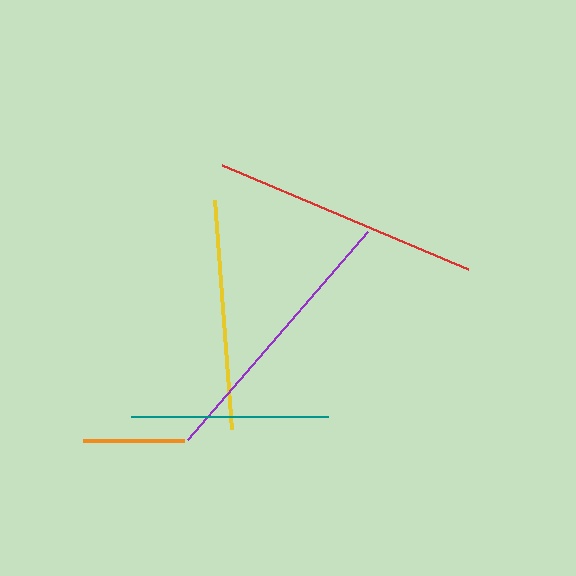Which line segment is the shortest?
The orange line is the shortest at approximately 102 pixels.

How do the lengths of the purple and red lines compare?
The purple and red lines are approximately the same length.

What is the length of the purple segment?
The purple segment is approximately 275 pixels long.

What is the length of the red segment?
The red segment is approximately 267 pixels long.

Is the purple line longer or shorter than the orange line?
The purple line is longer than the orange line.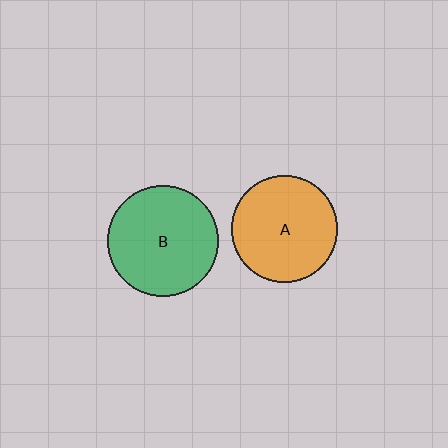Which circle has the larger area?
Circle B (green).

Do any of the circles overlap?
No, none of the circles overlap.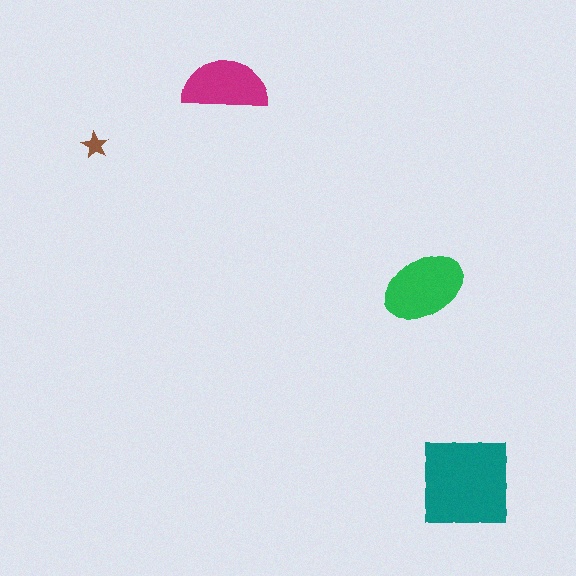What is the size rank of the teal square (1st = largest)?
1st.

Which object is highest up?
The magenta semicircle is topmost.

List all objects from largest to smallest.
The teal square, the green ellipse, the magenta semicircle, the brown star.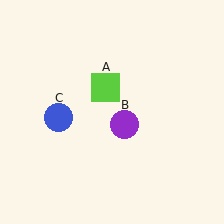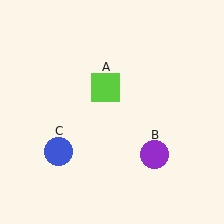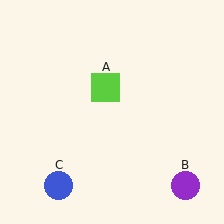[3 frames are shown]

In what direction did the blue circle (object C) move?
The blue circle (object C) moved down.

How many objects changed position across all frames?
2 objects changed position: purple circle (object B), blue circle (object C).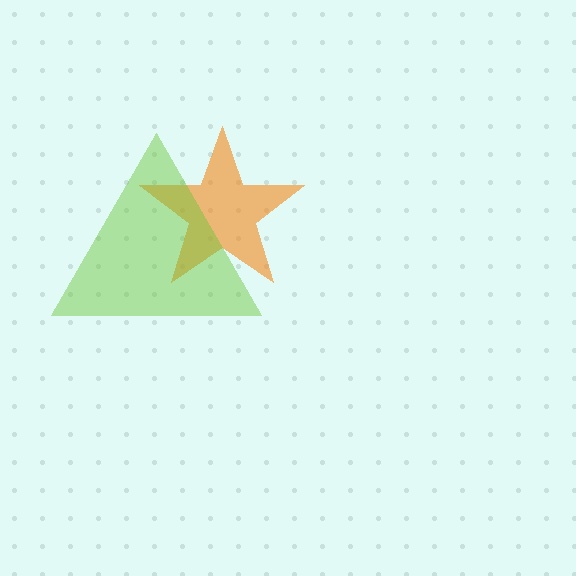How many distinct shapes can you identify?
There are 2 distinct shapes: an orange star, a lime triangle.